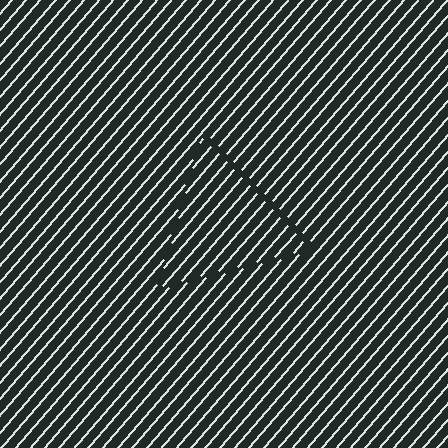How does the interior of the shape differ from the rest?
The interior of the shape contains the same grating, shifted by half a period — the contour is defined by the phase discontinuity where line-ends from the inner and outer gratings abut.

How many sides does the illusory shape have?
3 sides — the line-ends trace a triangle.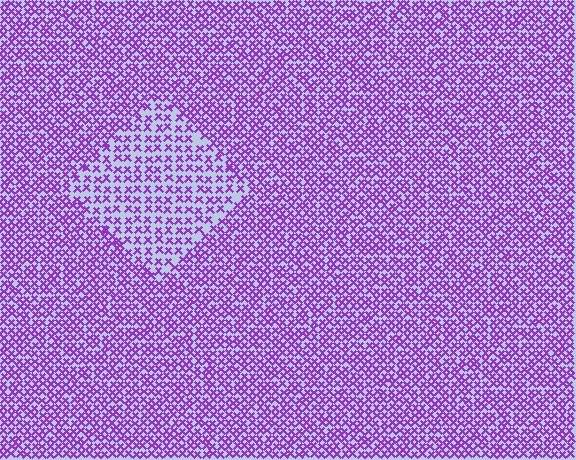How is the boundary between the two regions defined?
The boundary is defined by a change in element density (approximately 1.7x ratio). All elements are the same color, size, and shape.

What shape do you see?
I see a diamond.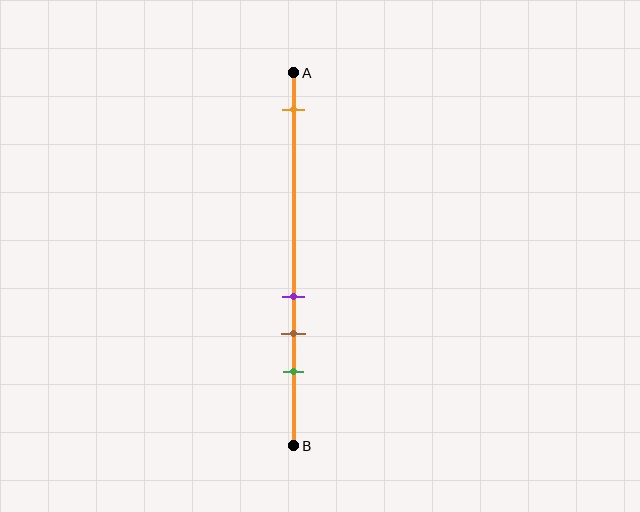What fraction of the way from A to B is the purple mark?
The purple mark is approximately 60% (0.6) of the way from A to B.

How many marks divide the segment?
There are 4 marks dividing the segment.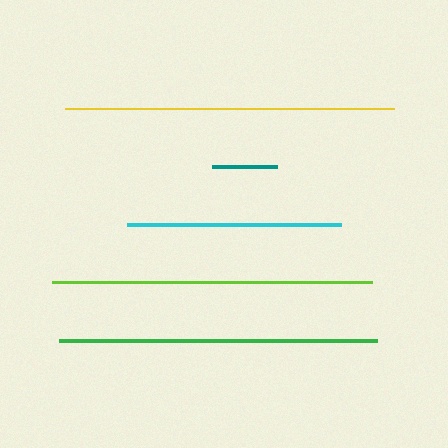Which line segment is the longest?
The yellow line is the longest at approximately 328 pixels.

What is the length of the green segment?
The green segment is approximately 317 pixels long.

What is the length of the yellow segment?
The yellow segment is approximately 328 pixels long.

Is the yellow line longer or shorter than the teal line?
The yellow line is longer than the teal line.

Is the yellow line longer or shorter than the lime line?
The yellow line is longer than the lime line.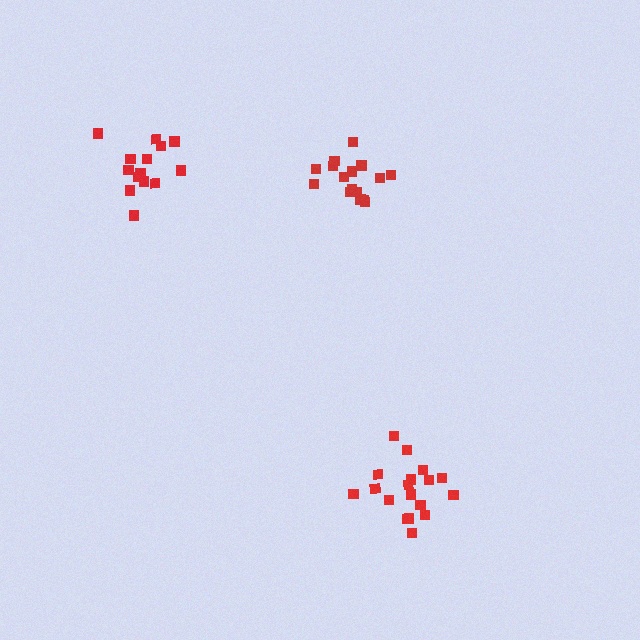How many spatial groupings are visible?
There are 3 spatial groupings.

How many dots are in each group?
Group 1: 14 dots, Group 2: 16 dots, Group 3: 18 dots (48 total).